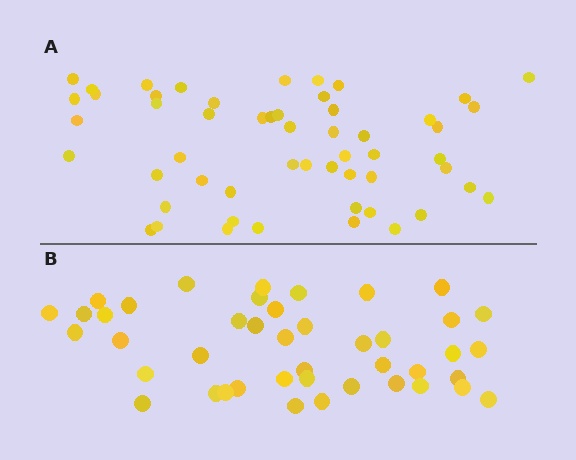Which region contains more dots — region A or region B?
Region A (the top region) has more dots.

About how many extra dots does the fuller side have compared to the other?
Region A has roughly 12 or so more dots than region B.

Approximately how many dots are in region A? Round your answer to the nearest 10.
About 50 dots. (The exact count is 54, which rounds to 50.)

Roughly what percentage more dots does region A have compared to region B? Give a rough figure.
About 25% more.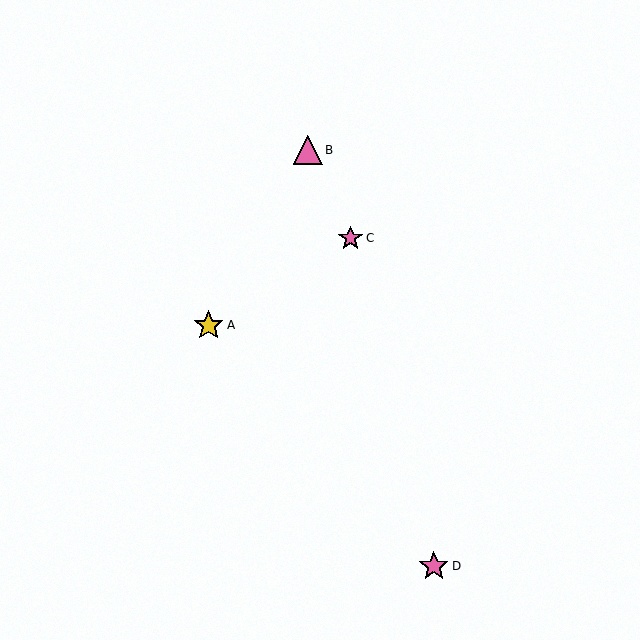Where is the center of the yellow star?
The center of the yellow star is at (209, 325).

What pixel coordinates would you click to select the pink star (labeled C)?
Click at (351, 238) to select the pink star C.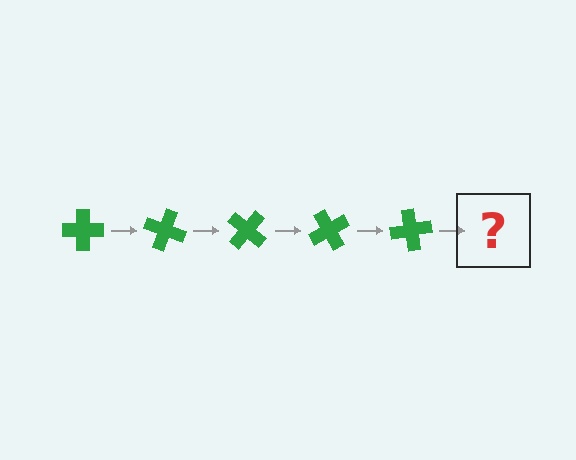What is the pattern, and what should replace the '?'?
The pattern is that the cross rotates 20 degrees each step. The '?' should be a green cross rotated 100 degrees.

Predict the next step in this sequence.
The next step is a green cross rotated 100 degrees.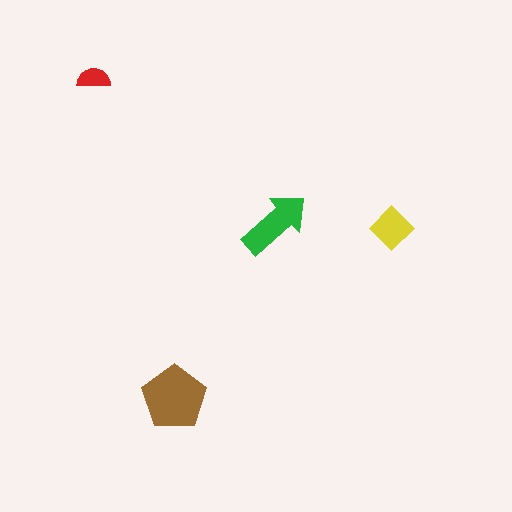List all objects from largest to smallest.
The brown pentagon, the green arrow, the yellow diamond, the red semicircle.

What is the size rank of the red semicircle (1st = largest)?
4th.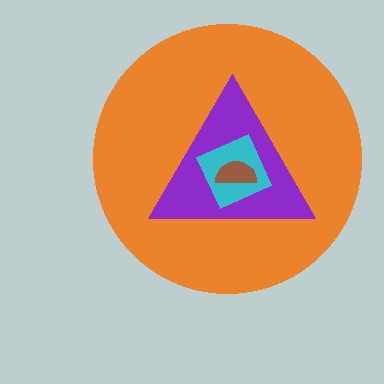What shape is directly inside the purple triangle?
The cyan square.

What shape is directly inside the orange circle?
The purple triangle.